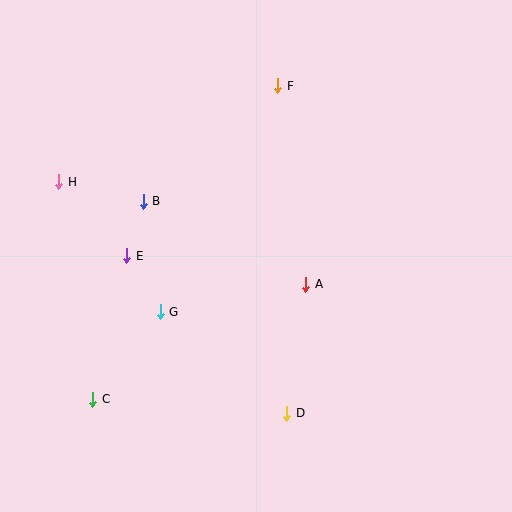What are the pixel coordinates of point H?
Point H is at (59, 182).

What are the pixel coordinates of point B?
Point B is at (143, 201).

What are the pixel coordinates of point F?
Point F is at (278, 86).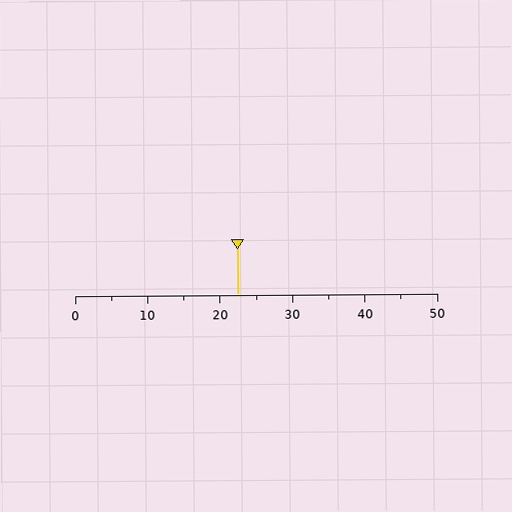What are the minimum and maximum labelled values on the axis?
The axis runs from 0 to 50.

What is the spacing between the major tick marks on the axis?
The major ticks are spaced 10 apart.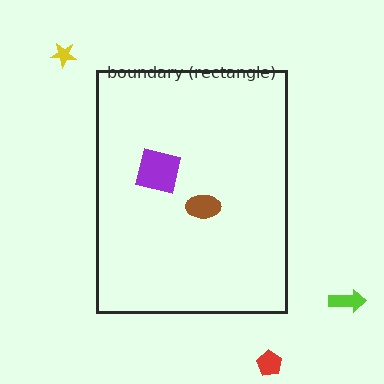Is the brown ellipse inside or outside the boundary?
Inside.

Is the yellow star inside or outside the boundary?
Outside.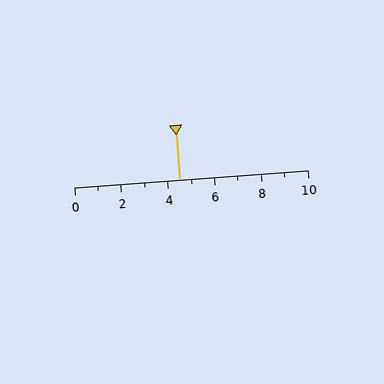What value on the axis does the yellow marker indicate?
The marker indicates approximately 4.5.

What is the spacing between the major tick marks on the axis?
The major ticks are spaced 2 apart.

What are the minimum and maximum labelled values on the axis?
The axis runs from 0 to 10.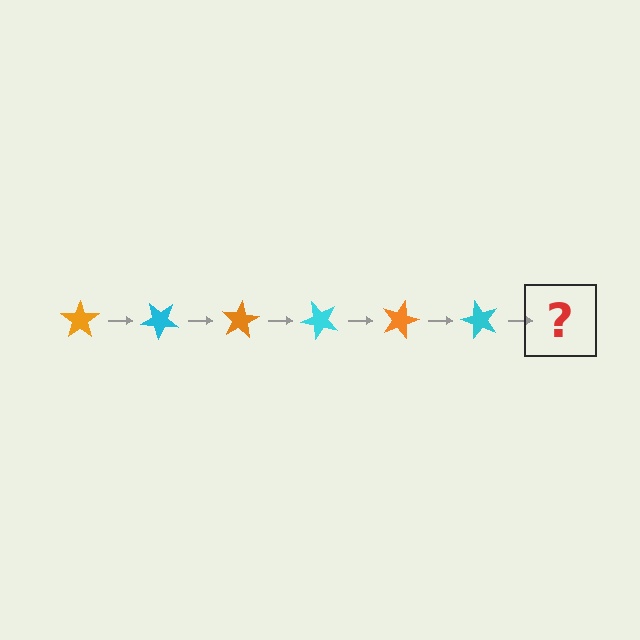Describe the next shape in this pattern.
It should be an orange star, rotated 240 degrees from the start.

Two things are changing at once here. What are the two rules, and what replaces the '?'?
The two rules are that it rotates 40 degrees each step and the color cycles through orange and cyan. The '?' should be an orange star, rotated 240 degrees from the start.